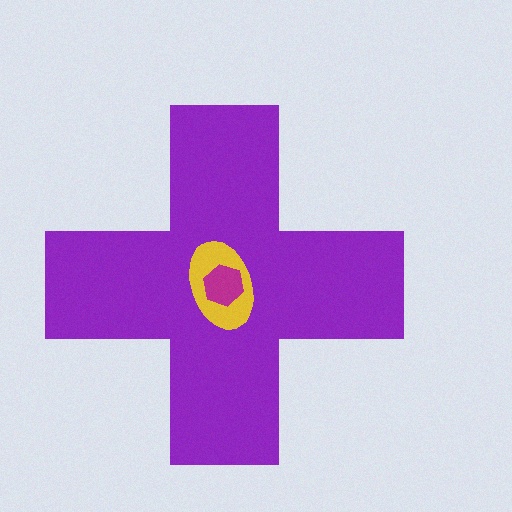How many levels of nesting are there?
3.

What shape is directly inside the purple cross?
The yellow ellipse.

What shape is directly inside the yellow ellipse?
The magenta hexagon.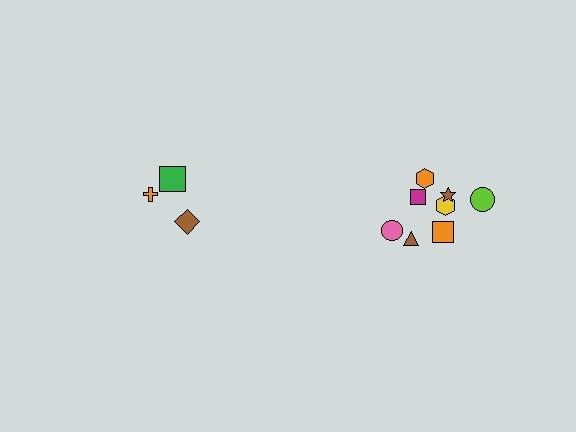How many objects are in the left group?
There are 3 objects.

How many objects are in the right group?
There are 8 objects.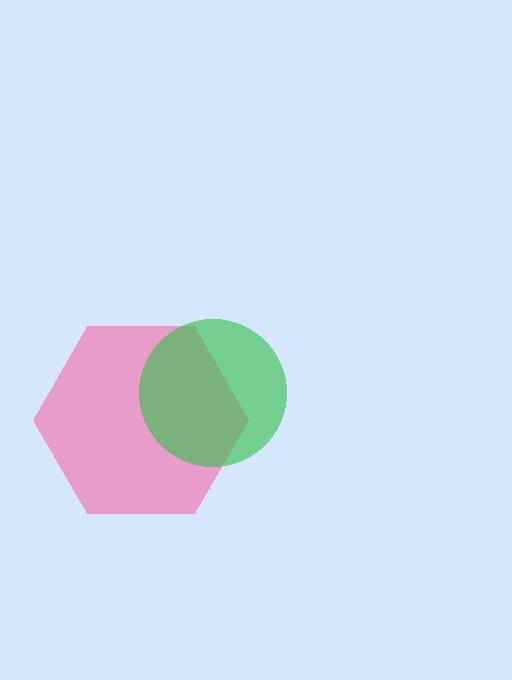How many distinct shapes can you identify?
There are 2 distinct shapes: a pink hexagon, a green circle.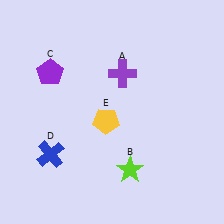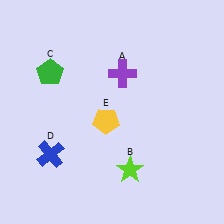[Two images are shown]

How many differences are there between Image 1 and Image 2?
There is 1 difference between the two images.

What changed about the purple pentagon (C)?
In Image 1, C is purple. In Image 2, it changed to green.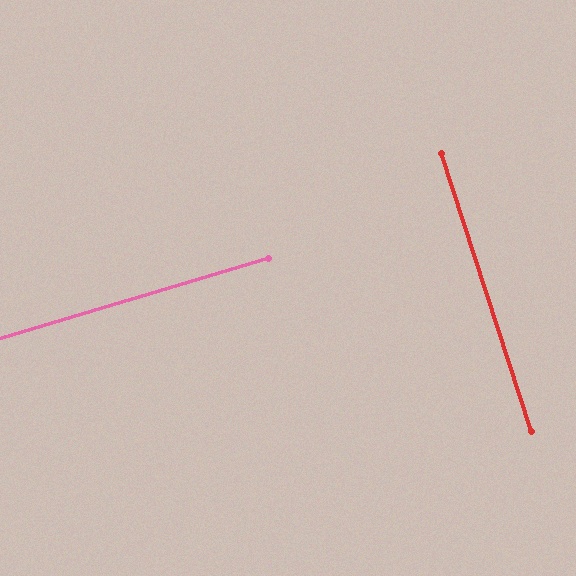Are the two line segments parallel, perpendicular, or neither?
Perpendicular — they meet at approximately 89°.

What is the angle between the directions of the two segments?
Approximately 89 degrees.